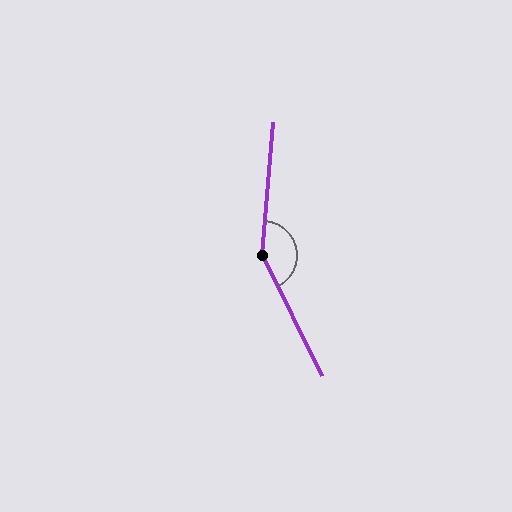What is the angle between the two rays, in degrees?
Approximately 149 degrees.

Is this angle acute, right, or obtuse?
It is obtuse.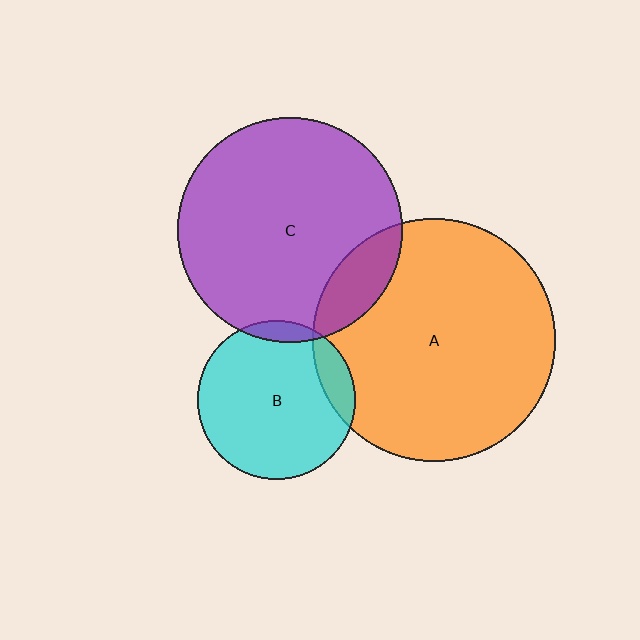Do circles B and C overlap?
Yes.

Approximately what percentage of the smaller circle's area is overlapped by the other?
Approximately 5%.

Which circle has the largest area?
Circle A (orange).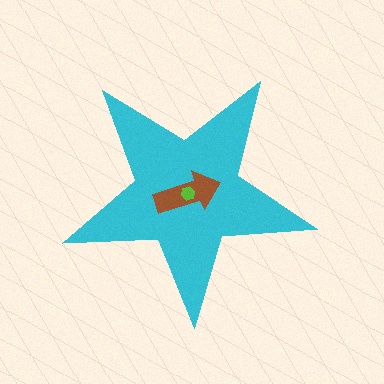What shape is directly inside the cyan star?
The brown arrow.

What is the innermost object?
The lime hexagon.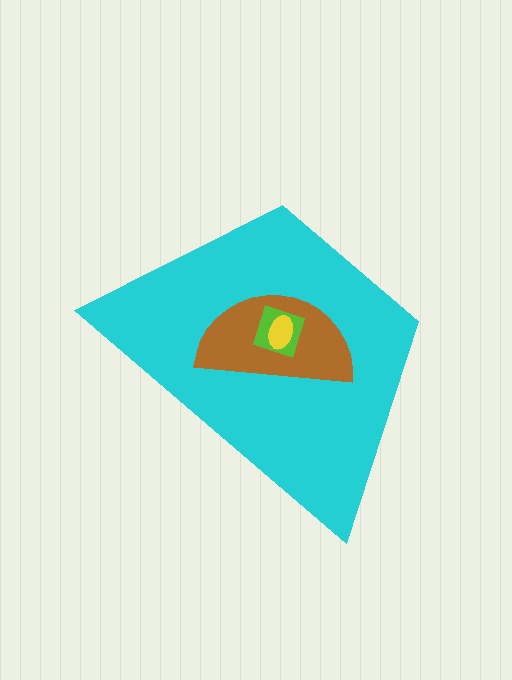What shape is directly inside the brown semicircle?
The lime square.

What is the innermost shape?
The yellow ellipse.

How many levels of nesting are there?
4.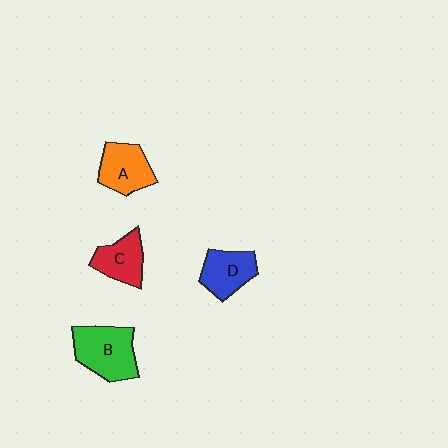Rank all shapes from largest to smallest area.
From largest to smallest: B (green), A (orange), D (blue), C (red).